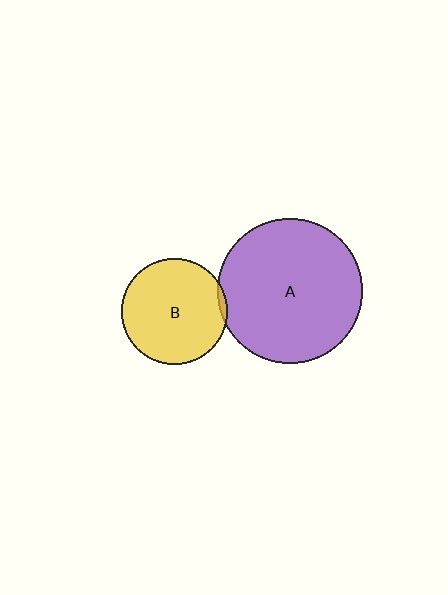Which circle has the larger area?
Circle A (purple).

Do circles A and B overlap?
Yes.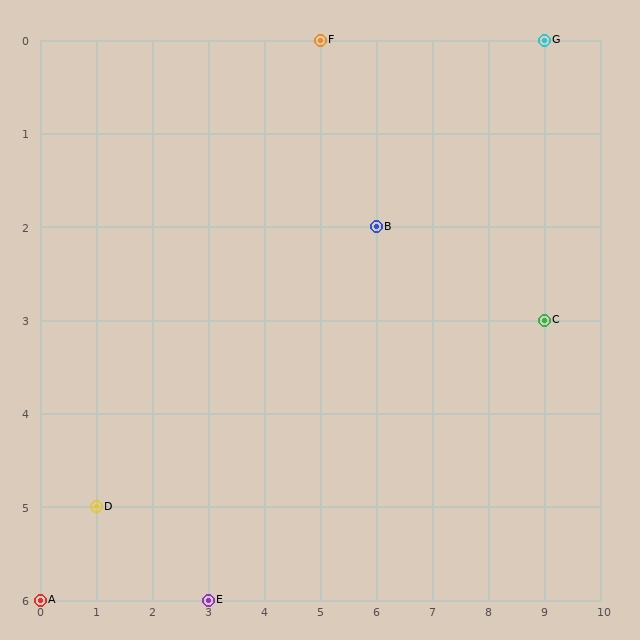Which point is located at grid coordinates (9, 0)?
Point G is at (9, 0).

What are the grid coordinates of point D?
Point D is at grid coordinates (1, 5).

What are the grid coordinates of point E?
Point E is at grid coordinates (3, 6).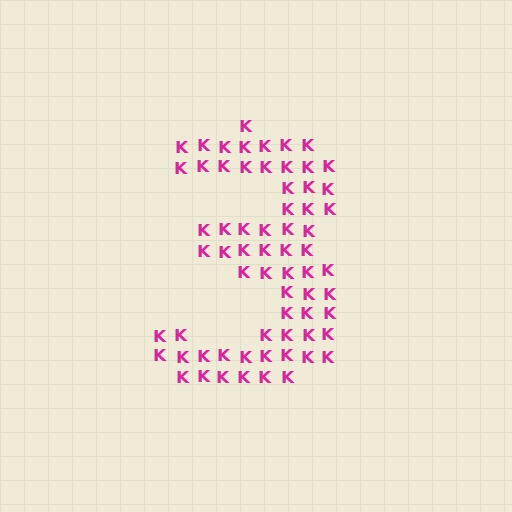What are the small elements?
The small elements are letter K's.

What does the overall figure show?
The overall figure shows the digit 3.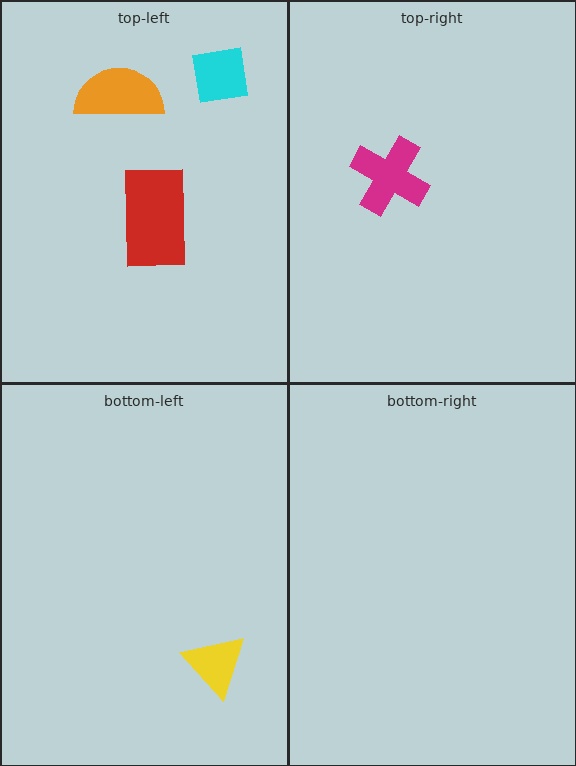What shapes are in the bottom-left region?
The yellow triangle.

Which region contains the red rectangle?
The top-left region.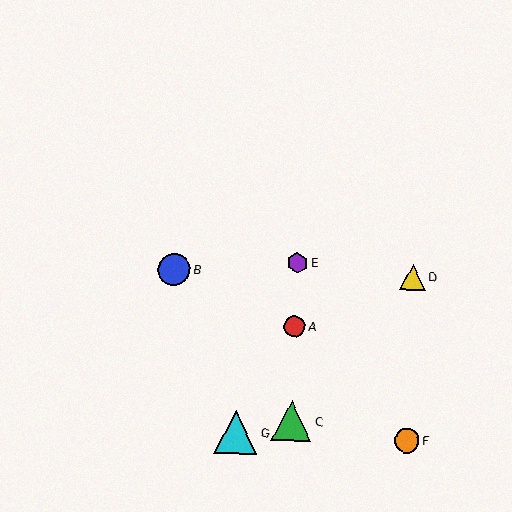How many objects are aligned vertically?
3 objects (A, C, E) are aligned vertically.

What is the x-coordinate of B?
Object B is at x≈174.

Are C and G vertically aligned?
No, C is at x≈291 and G is at x≈236.